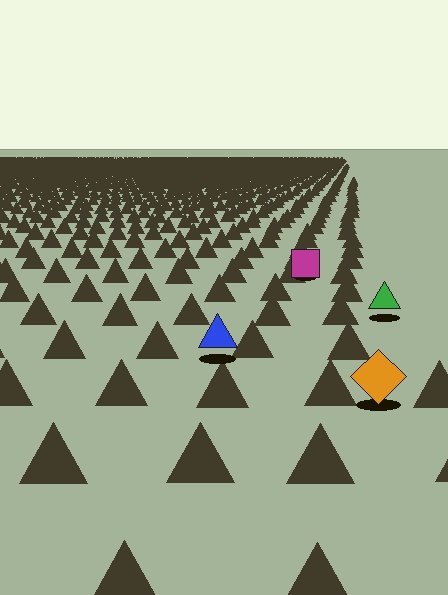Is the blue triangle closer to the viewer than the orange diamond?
No. The orange diamond is closer — you can tell from the texture gradient: the ground texture is coarser near it.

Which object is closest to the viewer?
The orange diamond is closest. The texture marks near it are larger and more spread out.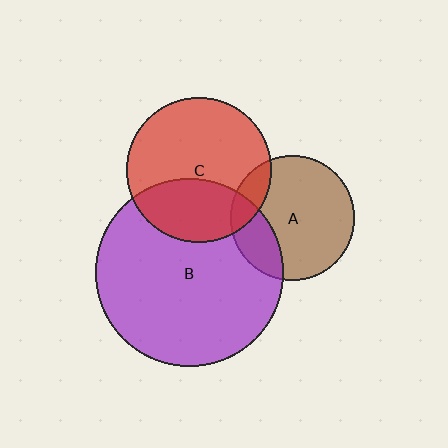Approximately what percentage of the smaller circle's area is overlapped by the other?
Approximately 35%.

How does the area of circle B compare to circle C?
Approximately 1.7 times.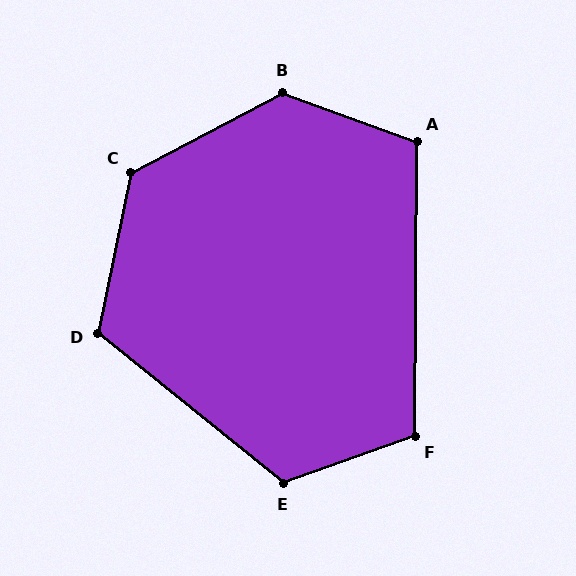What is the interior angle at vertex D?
Approximately 117 degrees (obtuse).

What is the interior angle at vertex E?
Approximately 121 degrees (obtuse).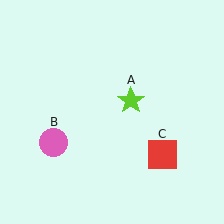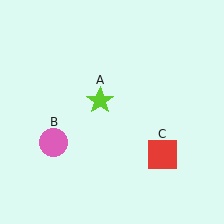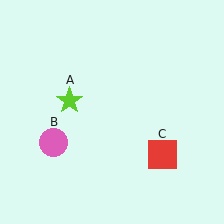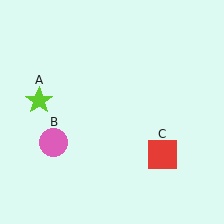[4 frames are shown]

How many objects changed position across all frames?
1 object changed position: lime star (object A).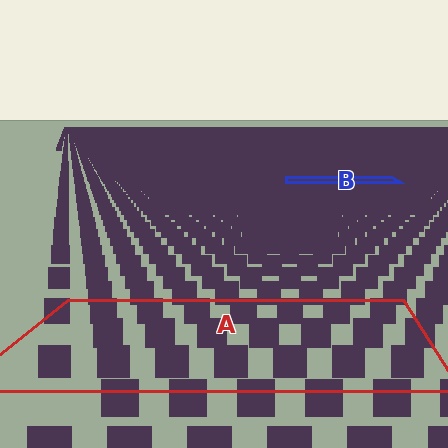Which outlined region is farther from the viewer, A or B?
Region B is farther from the viewer — the texture elements inside it appear smaller and more densely packed.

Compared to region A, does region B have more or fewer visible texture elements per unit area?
Region B has more texture elements per unit area — they are packed more densely because it is farther away.